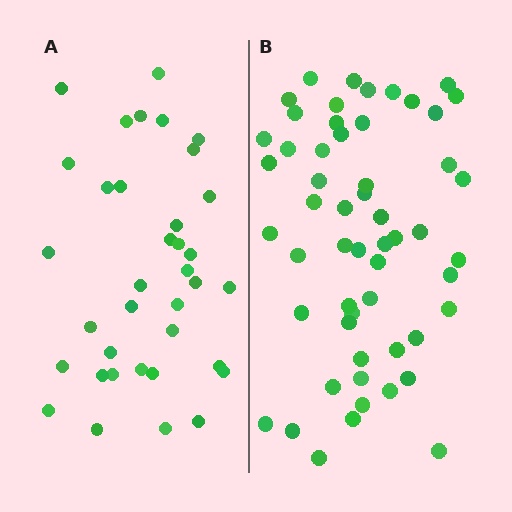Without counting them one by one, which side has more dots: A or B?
Region B (the right region) has more dots.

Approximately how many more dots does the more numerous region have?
Region B has approximately 20 more dots than region A.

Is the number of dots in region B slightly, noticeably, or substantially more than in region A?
Region B has substantially more. The ratio is roughly 1.5 to 1.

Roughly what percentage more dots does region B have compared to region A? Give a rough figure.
About 55% more.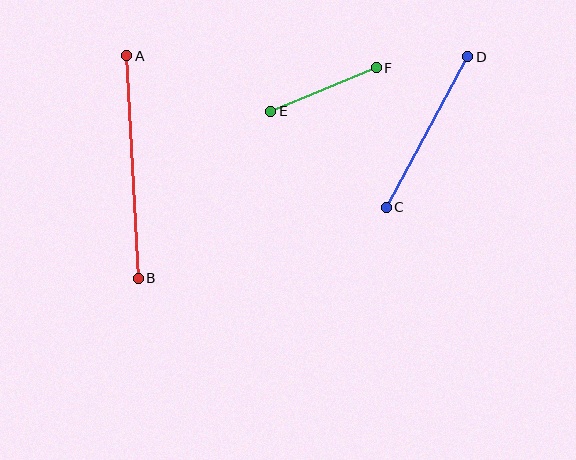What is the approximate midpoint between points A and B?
The midpoint is at approximately (133, 167) pixels.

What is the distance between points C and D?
The distance is approximately 171 pixels.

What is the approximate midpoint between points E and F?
The midpoint is at approximately (324, 90) pixels.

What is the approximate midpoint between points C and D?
The midpoint is at approximately (427, 132) pixels.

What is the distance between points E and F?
The distance is approximately 114 pixels.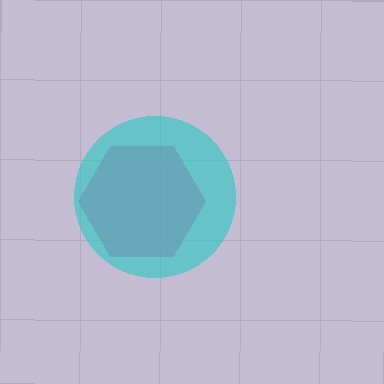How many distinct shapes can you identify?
There are 2 distinct shapes: a magenta hexagon, a cyan circle.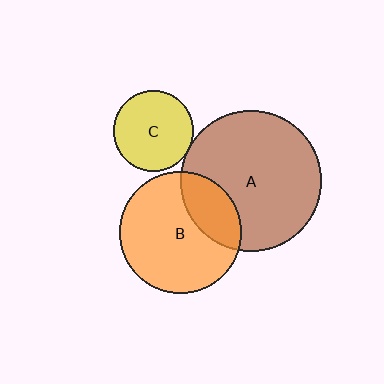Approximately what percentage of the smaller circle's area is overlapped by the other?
Approximately 25%.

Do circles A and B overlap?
Yes.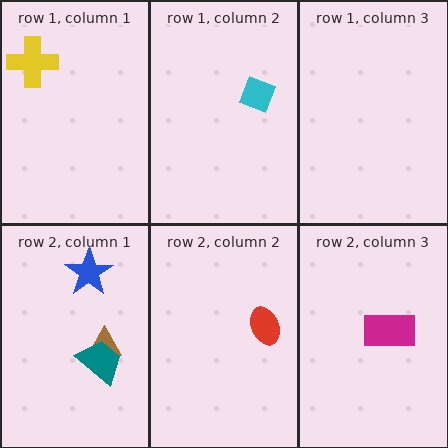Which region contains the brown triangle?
The row 2, column 1 region.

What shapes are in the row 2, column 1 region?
The brown triangle, the teal trapezoid, the blue star.